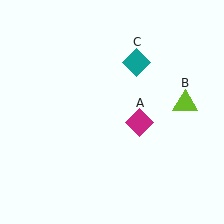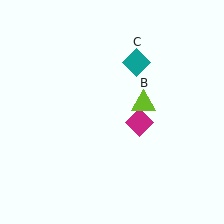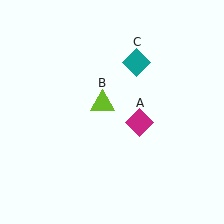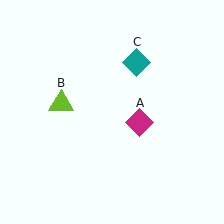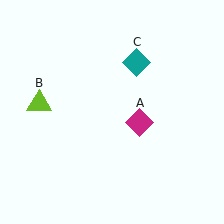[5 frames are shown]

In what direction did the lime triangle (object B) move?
The lime triangle (object B) moved left.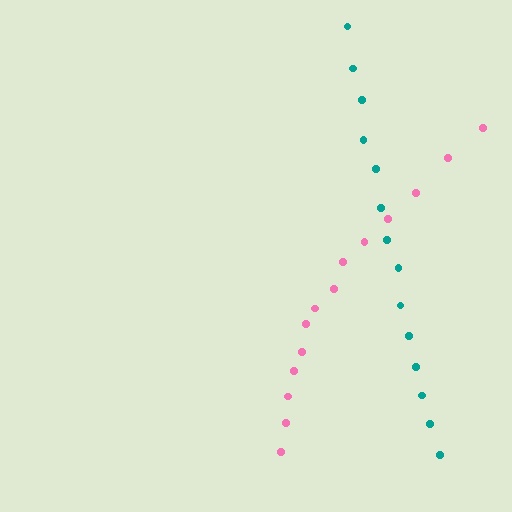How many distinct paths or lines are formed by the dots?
There are 2 distinct paths.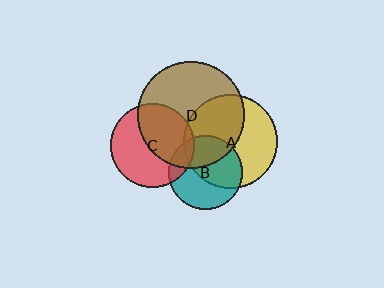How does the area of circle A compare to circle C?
Approximately 1.3 times.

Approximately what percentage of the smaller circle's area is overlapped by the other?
Approximately 50%.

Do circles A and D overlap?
Yes.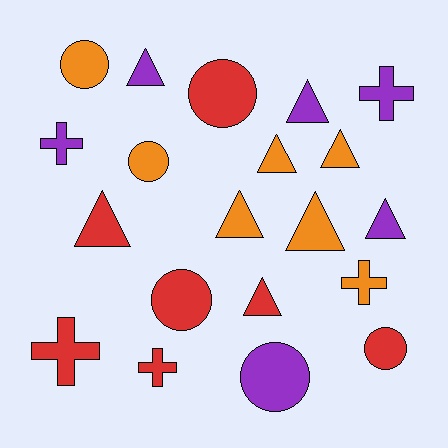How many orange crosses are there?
There is 1 orange cross.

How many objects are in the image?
There are 20 objects.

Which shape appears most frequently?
Triangle, with 9 objects.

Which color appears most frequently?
Red, with 7 objects.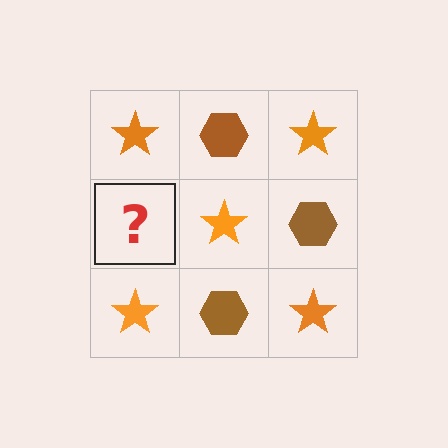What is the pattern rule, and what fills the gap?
The rule is that it alternates orange star and brown hexagon in a checkerboard pattern. The gap should be filled with a brown hexagon.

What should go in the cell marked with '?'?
The missing cell should contain a brown hexagon.